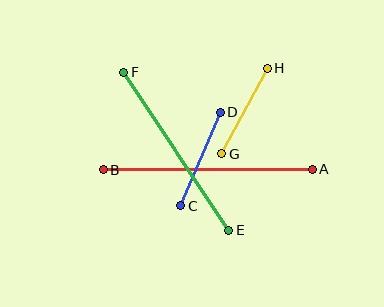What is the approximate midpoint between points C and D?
The midpoint is at approximately (200, 159) pixels.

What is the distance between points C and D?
The distance is approximately 101 pixels.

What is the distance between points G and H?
The distance is approximately 97 pixels.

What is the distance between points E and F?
The distance is approximately 190 pixels.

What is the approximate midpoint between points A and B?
The midpoint is at approximately (208, 170) pixels.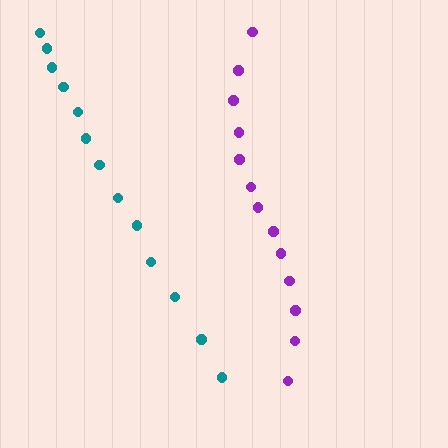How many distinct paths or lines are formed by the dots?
There are 2 distinct paths.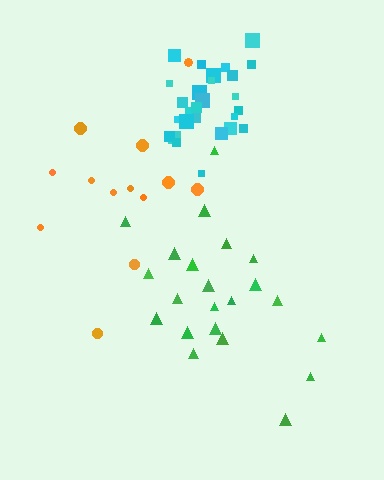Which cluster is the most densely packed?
Cyan.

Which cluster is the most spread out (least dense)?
Orange.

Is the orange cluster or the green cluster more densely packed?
Green.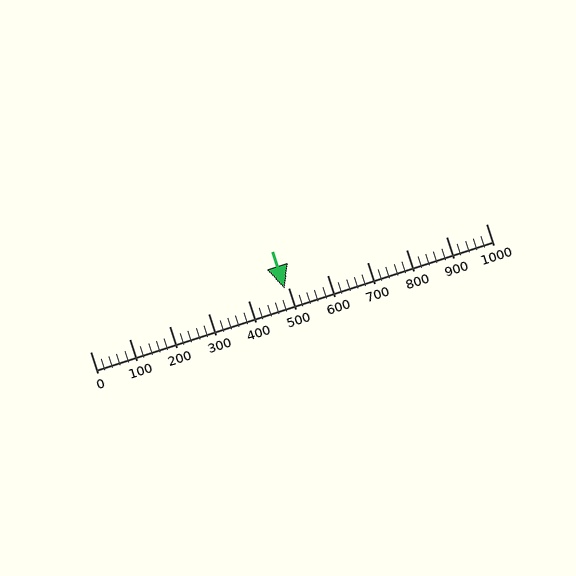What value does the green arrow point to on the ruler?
The green arrow points to approximately 491.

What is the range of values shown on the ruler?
The ruler shows values from 0 to 1000.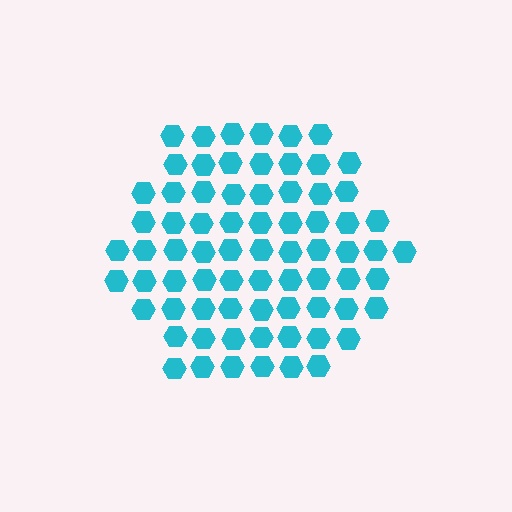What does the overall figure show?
The overall figure shows a hexagon.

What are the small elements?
The small elements are hexagons.